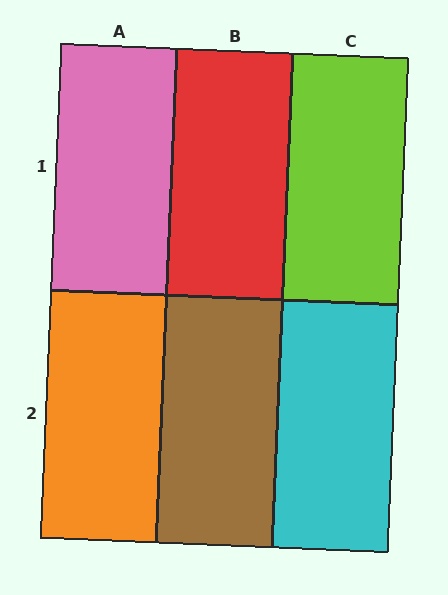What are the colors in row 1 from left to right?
Pink, red, lime.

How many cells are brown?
1 cell is brown.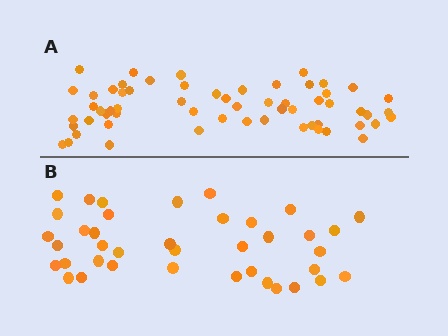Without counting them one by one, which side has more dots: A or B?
Region A (the top region) has more dots.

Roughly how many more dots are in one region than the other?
Region A has approximately 20 more dots than region B.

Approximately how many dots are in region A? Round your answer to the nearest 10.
About 60 dots.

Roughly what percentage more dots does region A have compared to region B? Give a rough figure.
About 55% more.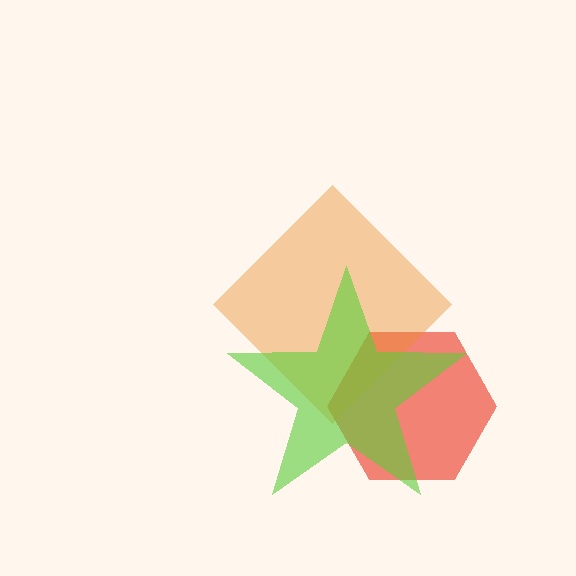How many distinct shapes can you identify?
There are 3 distinct shapes: a red hexagon, an orange diamond, a lime star.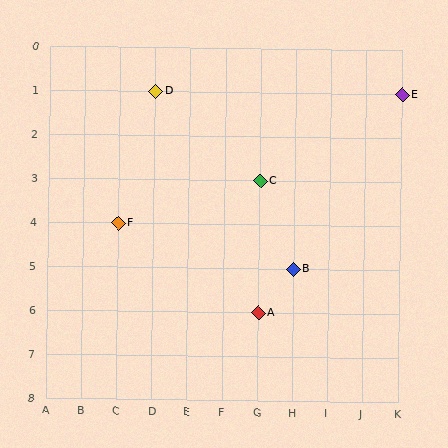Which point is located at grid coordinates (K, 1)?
Point E is at (K, 1).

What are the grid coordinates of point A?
Point A is at grid coordinates (G, 6).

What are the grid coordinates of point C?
Point C is at grid coordinates (G, 3).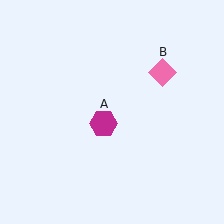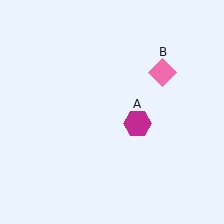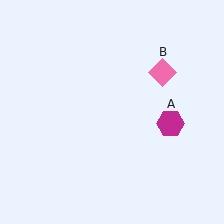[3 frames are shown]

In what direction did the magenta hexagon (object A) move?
The magenta hexagon (object A) moved right.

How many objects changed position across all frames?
1 object changed position: magenta hexagon (object A).